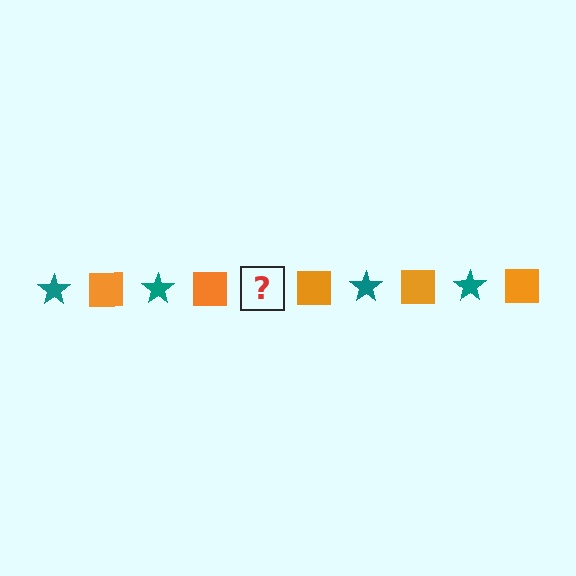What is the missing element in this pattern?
The missing element is a teal star.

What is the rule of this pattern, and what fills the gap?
The rule is that the pattern alternates between teal star and orange square. The gap should be filled with a teal star.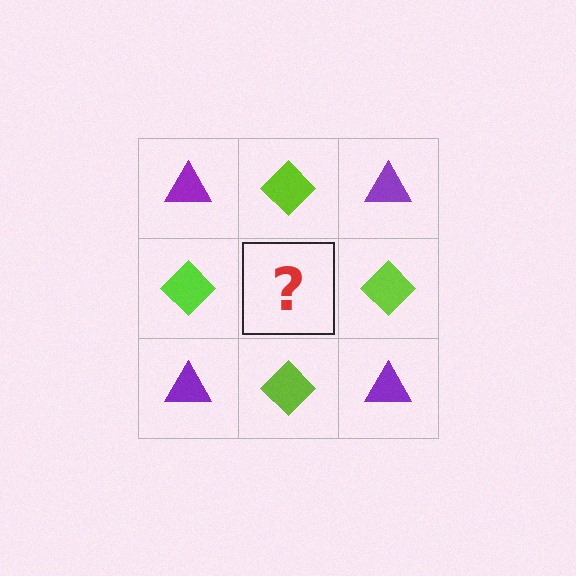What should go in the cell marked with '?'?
The missing cell should contain a purple triangle.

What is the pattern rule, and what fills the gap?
The rule is that it alternates purple triangle and lime diamond in a checkerboard pattern. The gap should be filled with a purple triangle.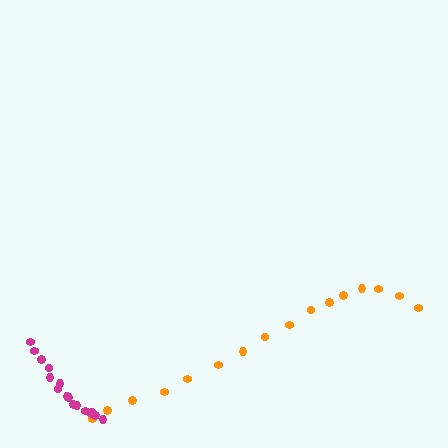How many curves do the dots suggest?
There are 2 distinct paths.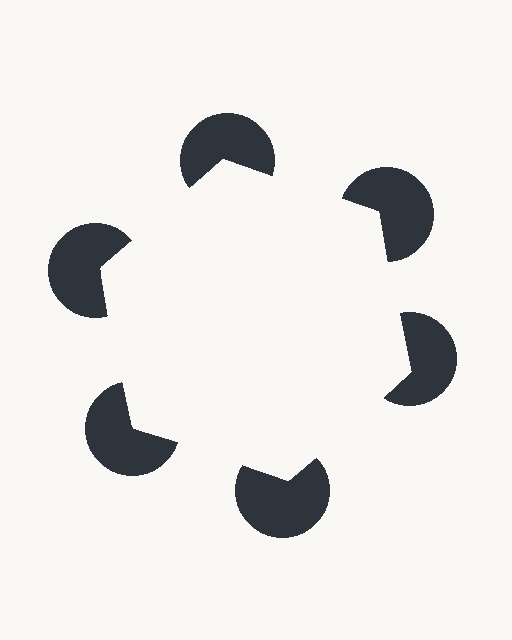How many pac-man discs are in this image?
There are 6 — one at each vertex of the illusory hexagon.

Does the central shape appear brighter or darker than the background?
It typically appears slightly brighter than the background, even though no actual brightness change is drawn.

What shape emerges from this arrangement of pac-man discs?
An illusory hexagon — its edges are inferred from the aligned wedge cuts in the pac-man discs, not physically drawn.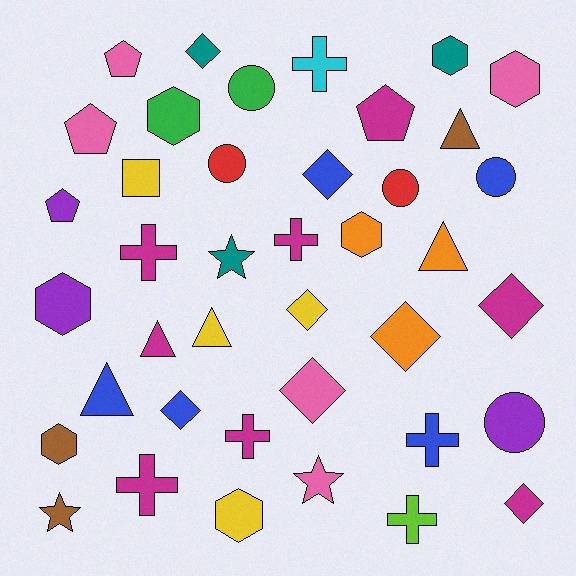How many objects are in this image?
There are 40 objects.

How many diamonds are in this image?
There are 8 diamonds.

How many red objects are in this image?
There are 2 red objects.